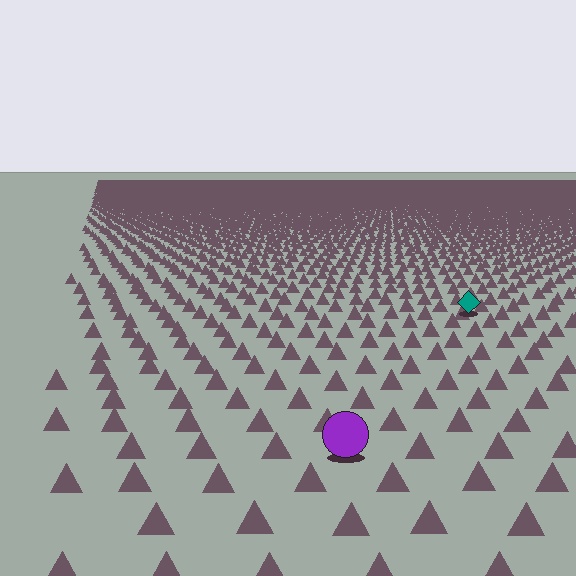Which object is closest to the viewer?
The purple circle is closest. The texture marks near it are larger and more spread out.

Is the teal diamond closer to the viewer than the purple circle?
No. The purple circle is closer — you can tell from the texture gradient: the ground texture is coarser near it.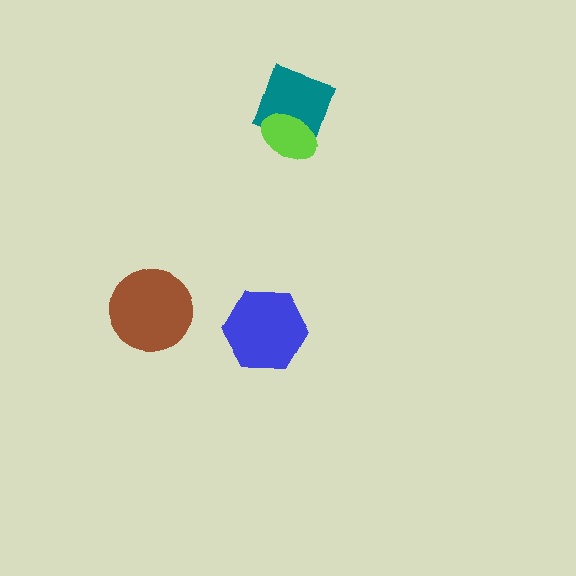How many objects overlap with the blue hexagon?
0 objects overlap with the blue hexagon.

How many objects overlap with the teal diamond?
1 object overlaps with the teal diamond.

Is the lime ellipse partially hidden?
No, no other shape covers it.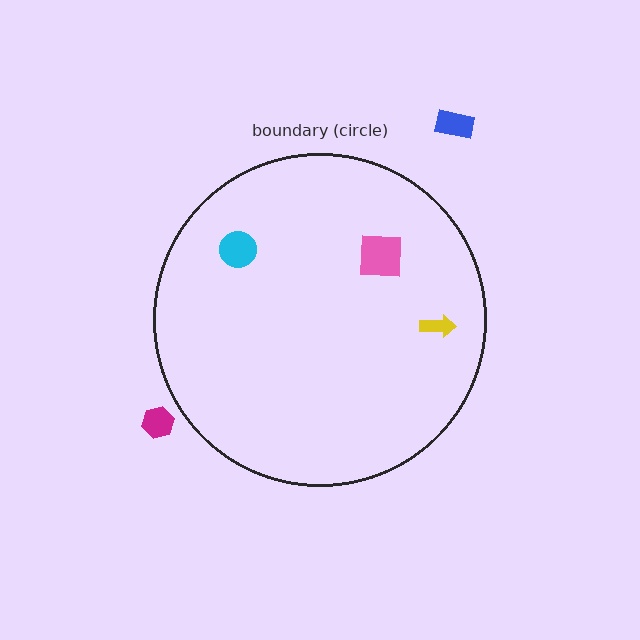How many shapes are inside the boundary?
3 inside, 2 outside.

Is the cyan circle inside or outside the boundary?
Inside.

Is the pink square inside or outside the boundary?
Inside.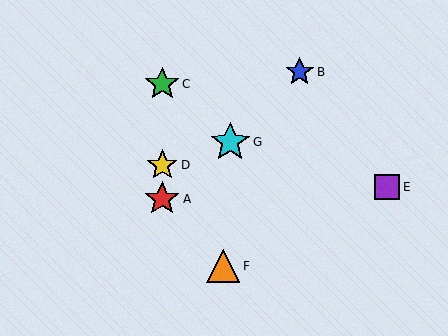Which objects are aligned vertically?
Objects A, C, D are aligned vertically.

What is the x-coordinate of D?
Object D is at x≈162.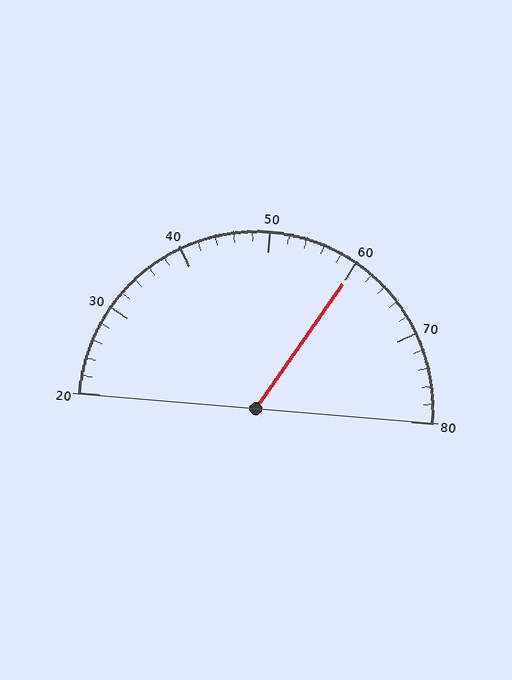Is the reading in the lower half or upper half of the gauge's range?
The reading is in the upper half of the range (20 to 80).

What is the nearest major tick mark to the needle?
The nearest major tick mark is 60.